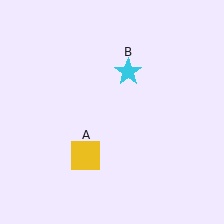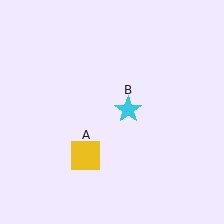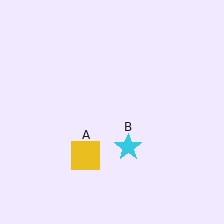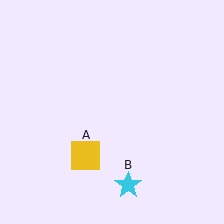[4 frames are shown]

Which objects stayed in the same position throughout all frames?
Yellow square (object A) remained stationary.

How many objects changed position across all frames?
1 object changed position: cyan star (object B).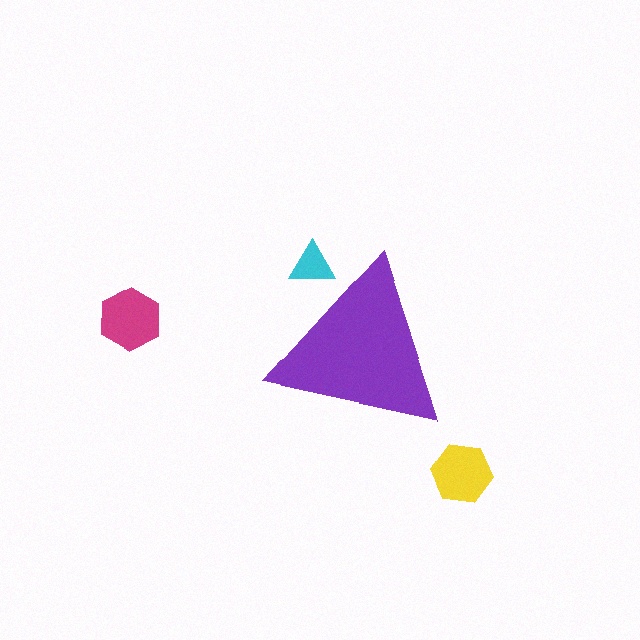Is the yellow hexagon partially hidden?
No, the yellow hexagon is fully visible.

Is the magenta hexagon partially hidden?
No, the magenta hexagon is fully visible.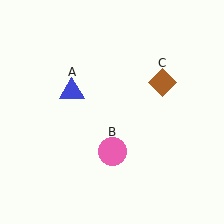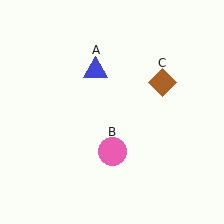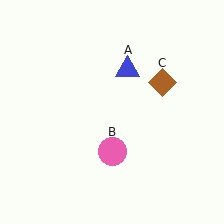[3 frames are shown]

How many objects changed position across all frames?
1 object changed position: blue triangle (object A).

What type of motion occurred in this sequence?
The blue triangle (object A) rotated clockwise around the center of the scene.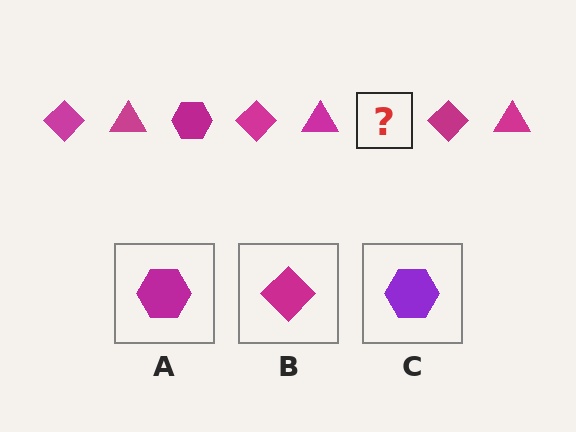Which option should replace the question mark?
Option A.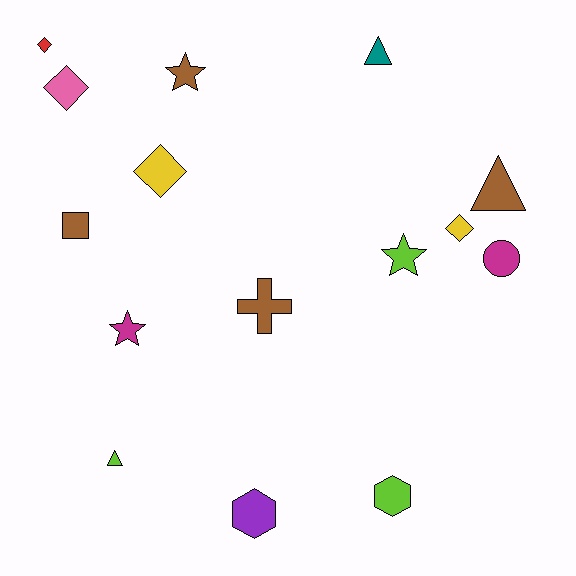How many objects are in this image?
There are 15 objects.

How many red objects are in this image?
There is 1 red object.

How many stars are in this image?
There are 3 stars.